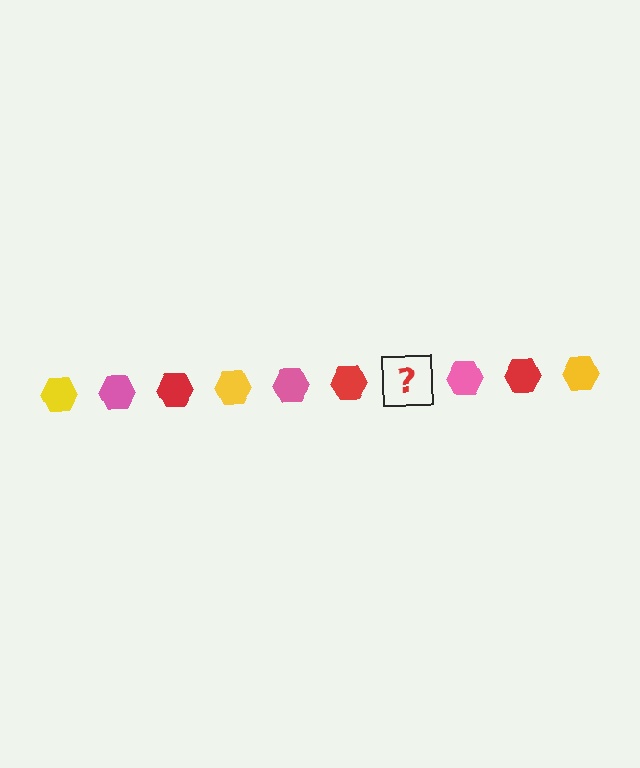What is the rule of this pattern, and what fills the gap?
The rule is that the pattern cycles through yellow, pink, red hexagons. The gap should be filled with a yellow hexagon.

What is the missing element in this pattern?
The missing element is a yellow hexagon.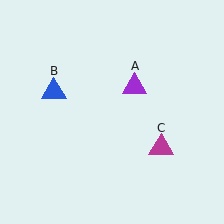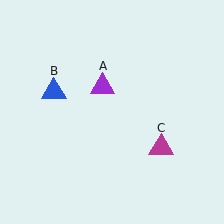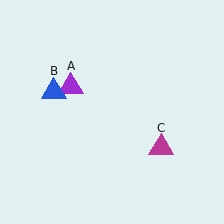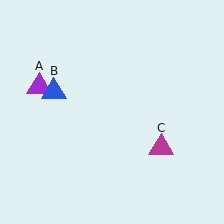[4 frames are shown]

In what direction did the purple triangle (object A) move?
The purple triangle (object A) moved left.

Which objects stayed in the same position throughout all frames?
Blue triangle (object B) and magenta triangle (object C) remained stationary.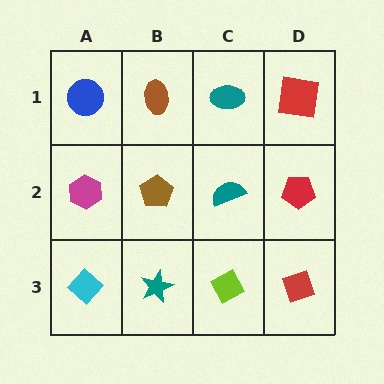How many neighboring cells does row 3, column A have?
2.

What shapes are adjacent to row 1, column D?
A red pentagon (row 2, column D), a teal ellipse (row 1, column C).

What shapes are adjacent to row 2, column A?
A blue circle (row 1, column A), a cyan diamond (row 3, column A), a brown pentagon (row 2, column B).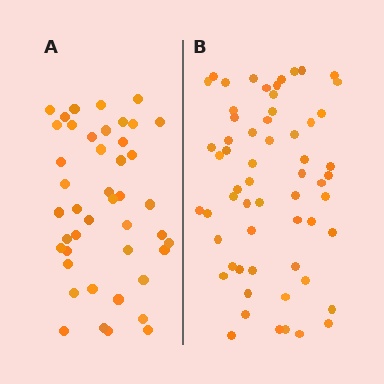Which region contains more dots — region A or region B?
Region B (the right region) has more dots.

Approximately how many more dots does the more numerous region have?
Region B has approximately 15 more dots than region A.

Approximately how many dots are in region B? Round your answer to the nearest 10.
About 60 dots.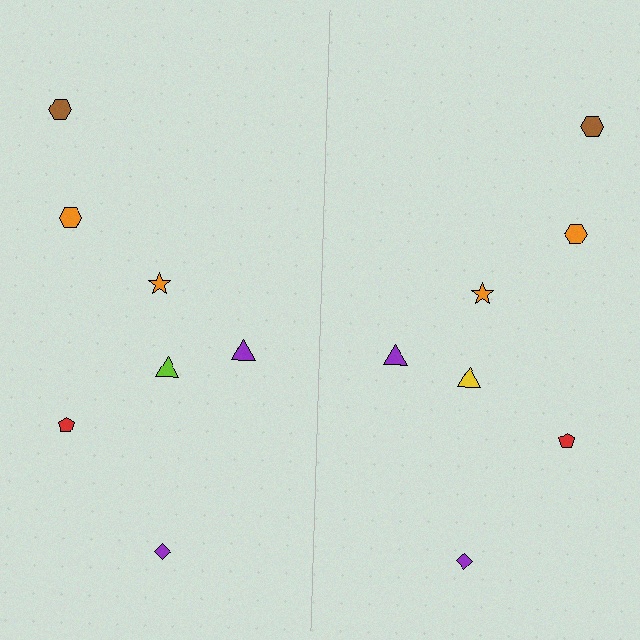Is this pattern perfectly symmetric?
No, the pattern is not perfectly symmetric. The yellow triangle on the right side breaks the symmetry — its mirror counterpart is lime.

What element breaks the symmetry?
The yellow triangle on the right side breaks the symmetry — its mirror counterpart is lime.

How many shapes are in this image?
There are 14 shapes in this image.